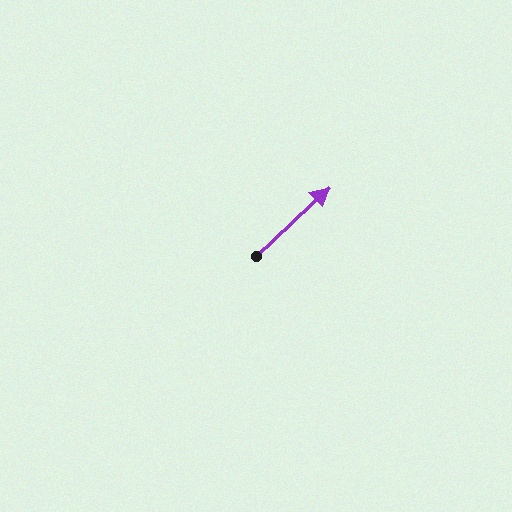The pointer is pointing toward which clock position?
Roughly 2 o'clock.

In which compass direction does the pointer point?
Northeast.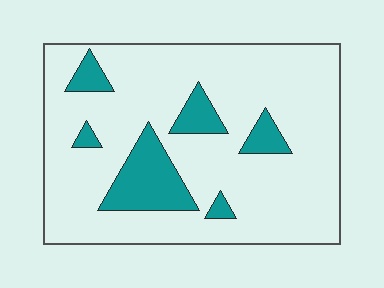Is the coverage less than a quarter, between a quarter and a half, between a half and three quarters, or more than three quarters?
Less than a quarter.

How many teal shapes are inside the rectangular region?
6.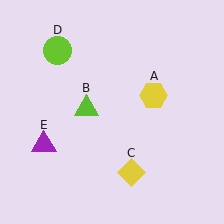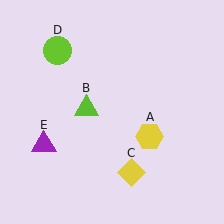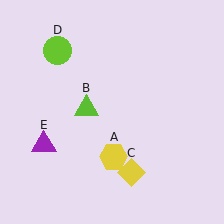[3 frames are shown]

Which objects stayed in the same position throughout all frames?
Lime triangle (object B) and yellow diamond (object C) and lime circle (object D) and purple triangle (object E) remained stationary.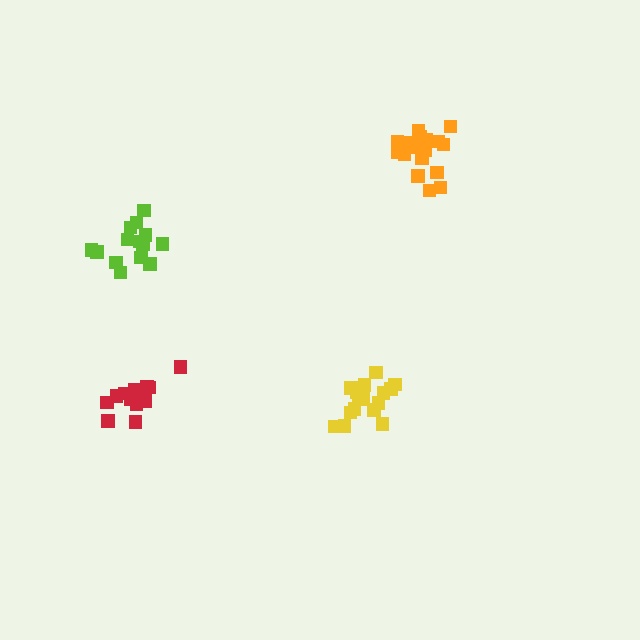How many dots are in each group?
Group 1: 14 dots, Group 2: 14 dots, Group 3: 17 dots, Group 4: 17 dots (62 total).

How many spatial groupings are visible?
There are 4 spatial groupings.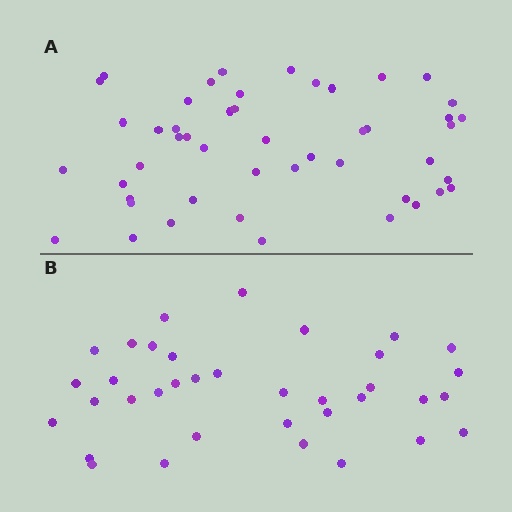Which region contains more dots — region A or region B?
Region A (the top region) has more dots.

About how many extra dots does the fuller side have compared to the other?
Region A has roughly 12 or so more dots than region B.